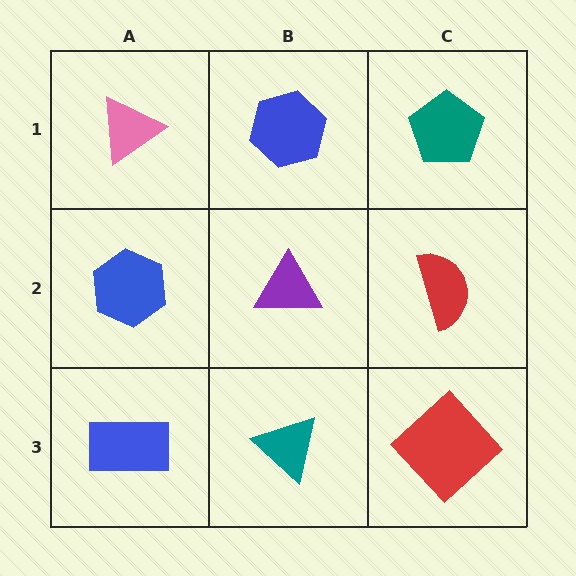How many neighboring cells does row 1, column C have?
2.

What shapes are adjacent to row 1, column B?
A purple triangle (row 2, column B), a pink triangle (row 1, column A), a teal pentagon (row 1, column C).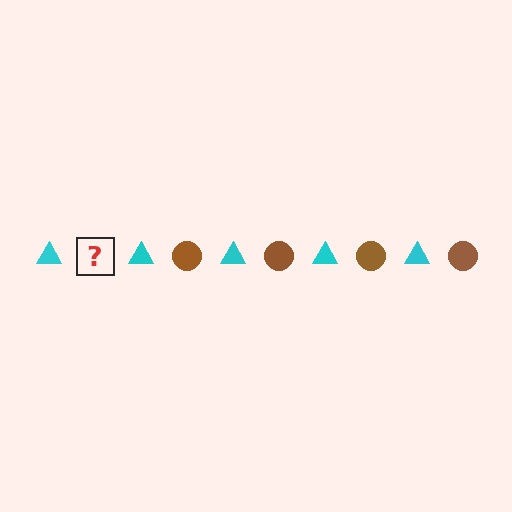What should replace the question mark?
The question mark should be replaced with a brown circle.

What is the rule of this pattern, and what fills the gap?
The rule is that the pattern alternates between cyan triangle and brown circle. The gap should be filled with a brown circle.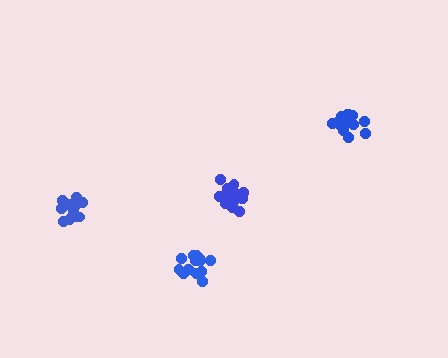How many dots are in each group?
Group 1: 13 dots, Group 2: 17 dots, Group 3: 16 dots, Group 4: 12 dots (58 total).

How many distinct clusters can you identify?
There are 4 distinct clusters.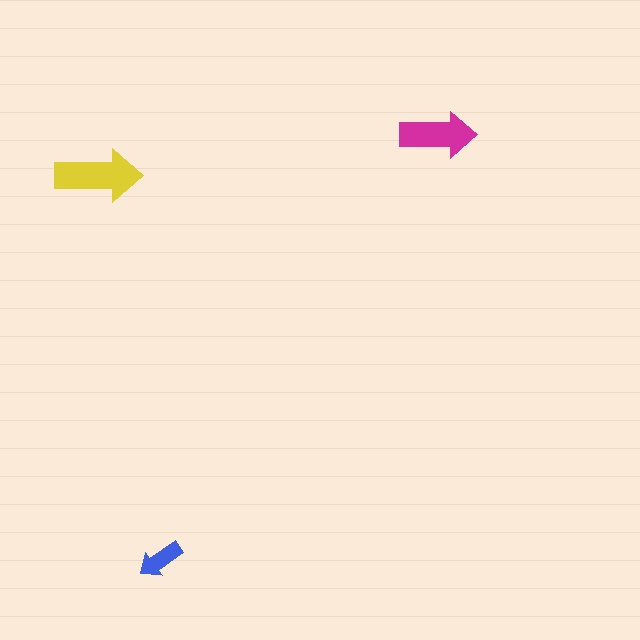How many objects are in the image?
There are 3 objects in the image.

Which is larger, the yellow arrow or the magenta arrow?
The yellow one.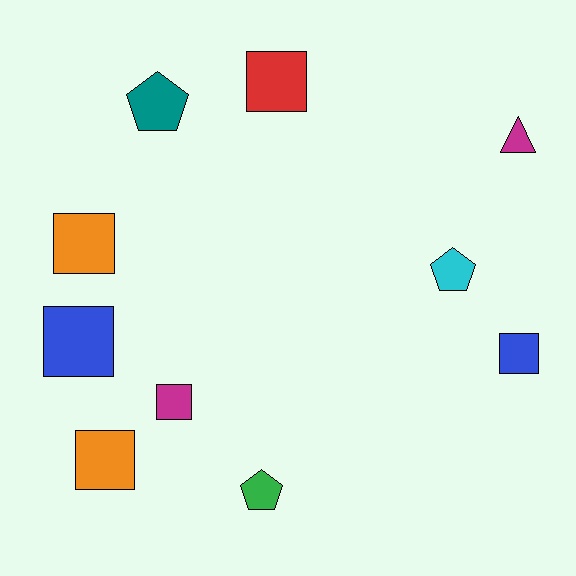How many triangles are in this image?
There is 1 triangle.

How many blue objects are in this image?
There are 2 blue objects.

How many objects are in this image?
There are 10 objects.